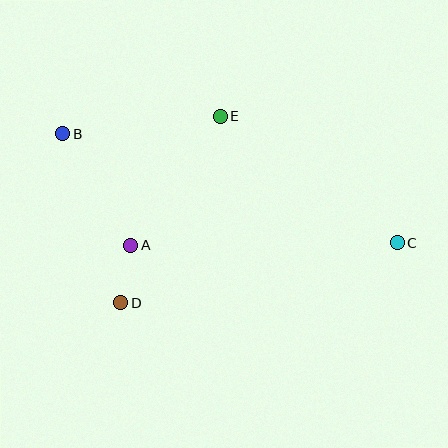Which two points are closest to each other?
Points A and D are closest to each other.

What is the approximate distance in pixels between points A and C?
The distance between A and C is approximately 267 pixels.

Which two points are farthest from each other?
Points B and C are farthest from each other.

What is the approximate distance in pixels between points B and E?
The distance between B and E is approximately 158 pixels.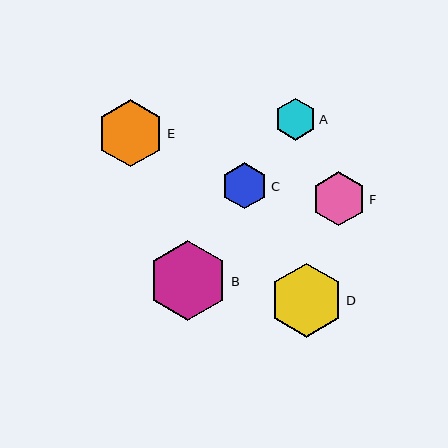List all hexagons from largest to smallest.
From largest to smallest: B, D, E, F, C, A.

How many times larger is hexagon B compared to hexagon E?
Hexagon B is approximately 1.2 times the size of hexagon E.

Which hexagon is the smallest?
Hexagon A is the smallest with a size of approximately 42 pixels.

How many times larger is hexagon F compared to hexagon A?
Hexagon F is approximately 1.3 times the size of hexagon A.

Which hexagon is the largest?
Hexagon B is the largest with a size of approximately 80 pixels.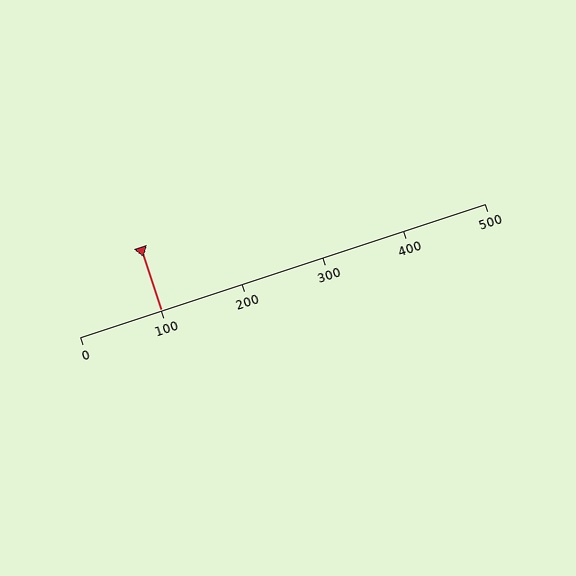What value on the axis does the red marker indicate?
The marker indicates approximately 100.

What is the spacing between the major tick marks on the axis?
The major ticks are spaced 100 apart.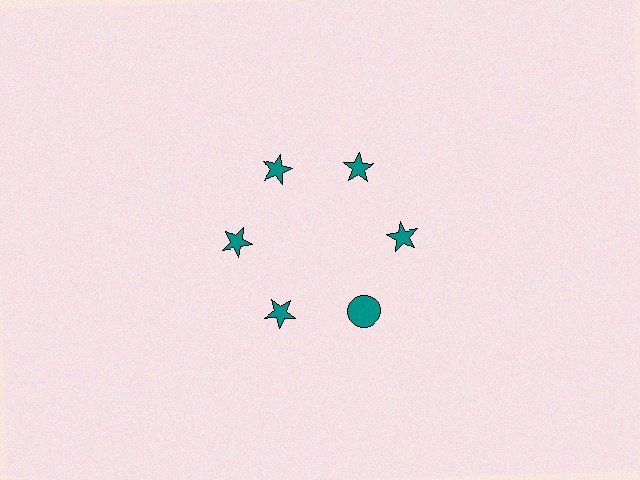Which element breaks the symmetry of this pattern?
The teal circle at roughly the 5 o'clock position breaks the symmetry. All other shapes are teal stars.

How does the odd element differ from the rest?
It has a different shape: circle instead of star.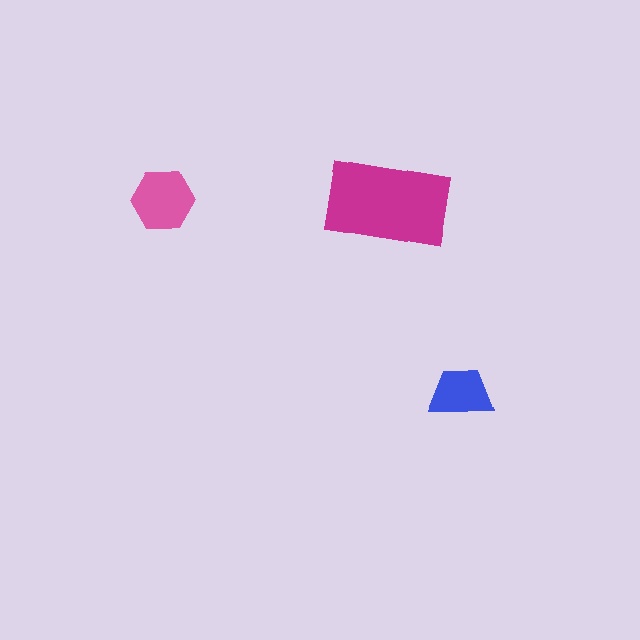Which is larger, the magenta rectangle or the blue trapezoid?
The magenta rectangle.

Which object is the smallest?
The blue trapezoid.